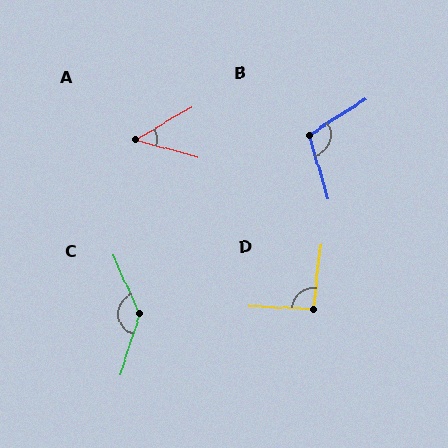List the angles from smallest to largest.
A (45°), D (93°), B (105°), C (138°).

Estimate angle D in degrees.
Approximately 93 degrees.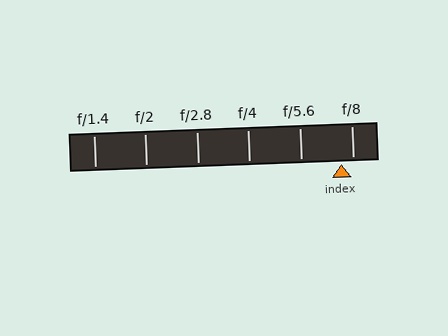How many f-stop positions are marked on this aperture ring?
There are 6 f-stop positions marked.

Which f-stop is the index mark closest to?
The index mark is closest to f/8.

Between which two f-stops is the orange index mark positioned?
The index mark is between f/5.6 and f/8.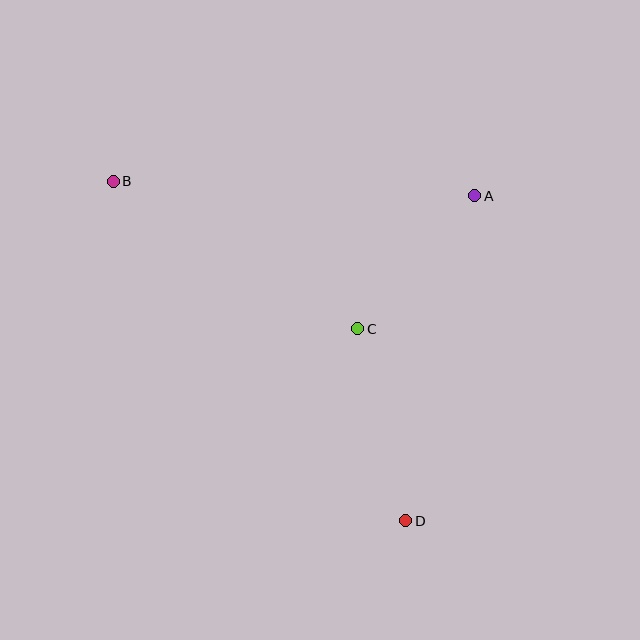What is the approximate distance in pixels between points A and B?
The distance between A and B is approximately 362 pixels.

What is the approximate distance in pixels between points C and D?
The distance between C and D is approximately 198 pixels.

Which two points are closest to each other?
Points A and C are closest to each other.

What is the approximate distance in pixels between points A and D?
The distance between A and D is approximately 332 pixels.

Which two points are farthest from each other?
Points B and D are farthest from each other.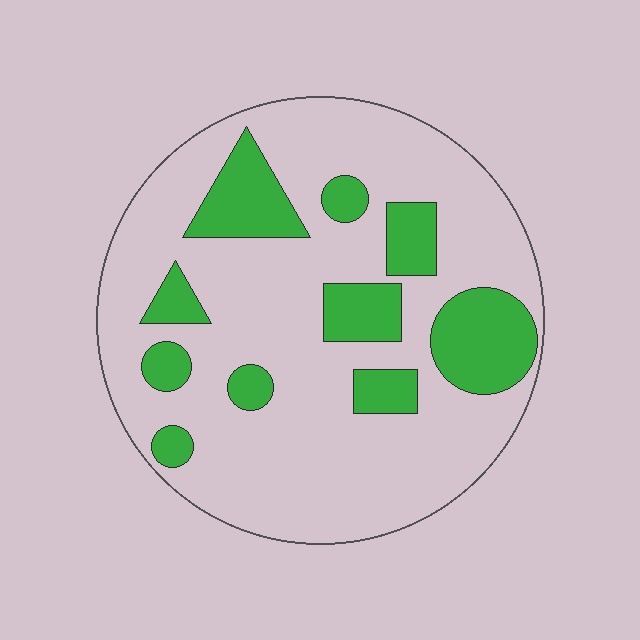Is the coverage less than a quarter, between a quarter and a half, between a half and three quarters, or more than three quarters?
Less than a quarter.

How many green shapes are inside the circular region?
10.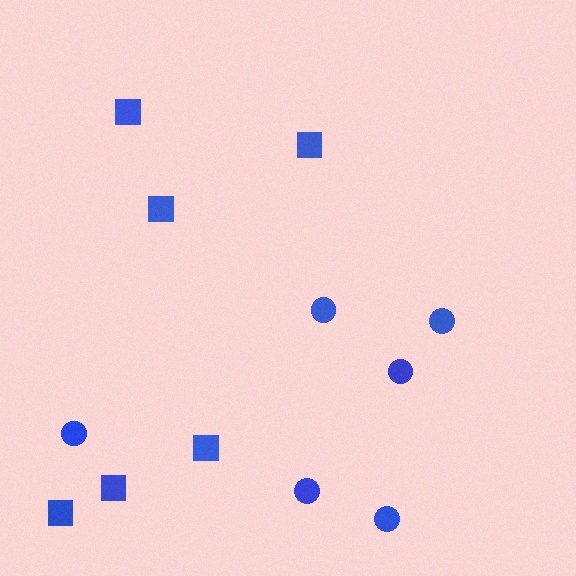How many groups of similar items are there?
There are 2 groups: one group of circles (6) and one group of squares (6).